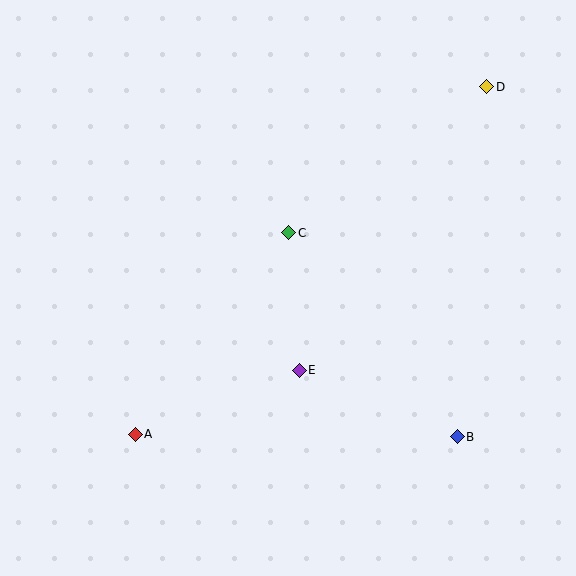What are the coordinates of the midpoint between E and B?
The midpoint between E and B is at (378, 404).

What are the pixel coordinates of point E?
Point E is at (299, 370).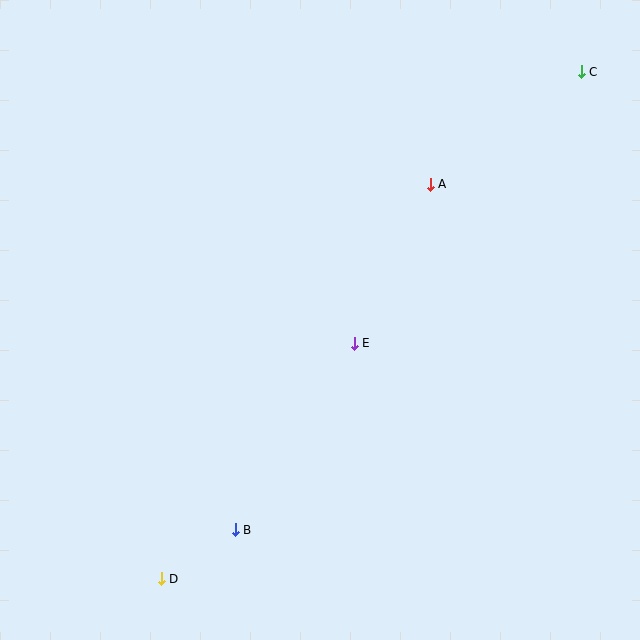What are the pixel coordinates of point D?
Point D is at (161, 579).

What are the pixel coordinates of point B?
Point B is at (235, 530).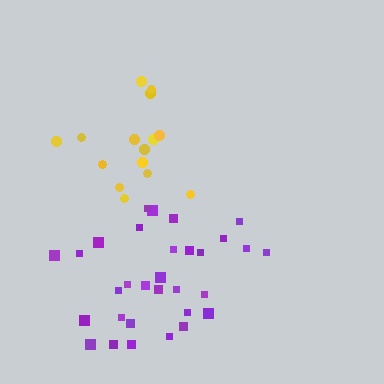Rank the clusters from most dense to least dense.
yellow, purple.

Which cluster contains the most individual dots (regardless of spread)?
Purple (31).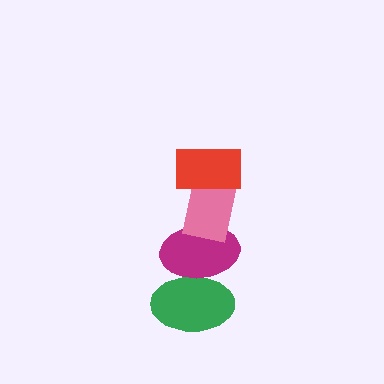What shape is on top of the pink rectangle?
The red rectangle is on top of the pink rectangle.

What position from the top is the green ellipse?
The green ellipse is 4th from the top.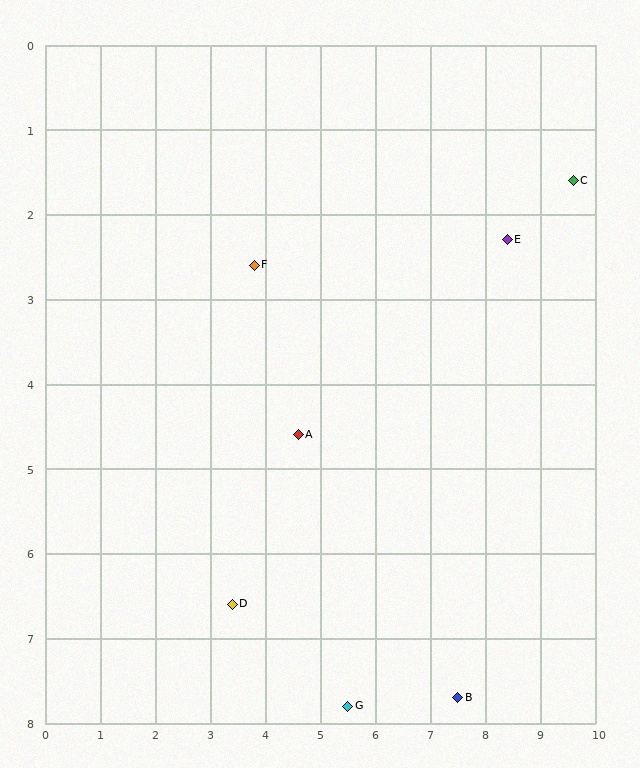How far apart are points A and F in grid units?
Points A and F are about 2.2 grid units apart.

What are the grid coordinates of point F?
Point F is at approximately (3.8, 2.6).